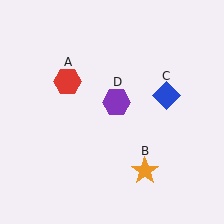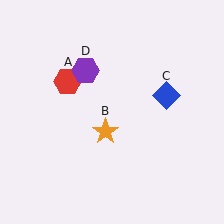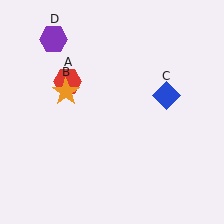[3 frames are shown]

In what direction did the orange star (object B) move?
The orange star (object B) moved up and to the left.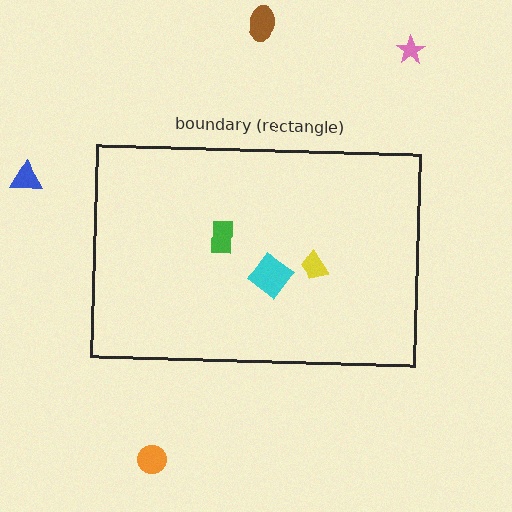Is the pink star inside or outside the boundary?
Outside.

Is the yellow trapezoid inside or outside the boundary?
Inside.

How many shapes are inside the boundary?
3 inside, 4 outside.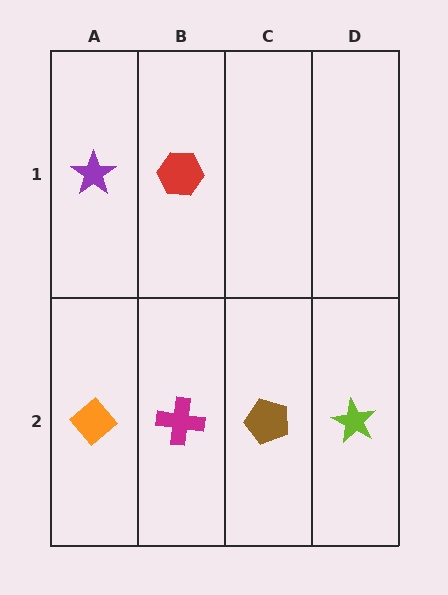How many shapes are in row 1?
2 shapes.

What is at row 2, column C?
A brown pentagon.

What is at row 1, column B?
A red hexagon.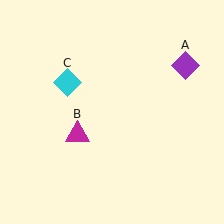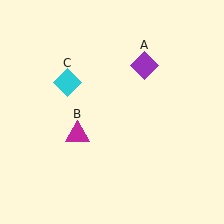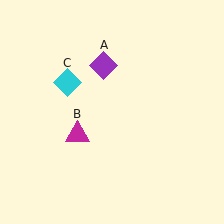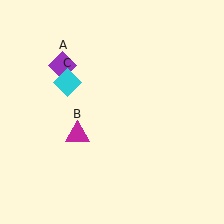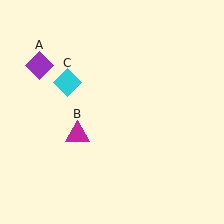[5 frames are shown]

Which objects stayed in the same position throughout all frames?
Magenta triangle (object B) and cyan diamond (object C) remained stationary.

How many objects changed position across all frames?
1 object changed position: purple diamond (object A).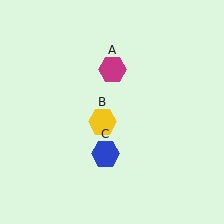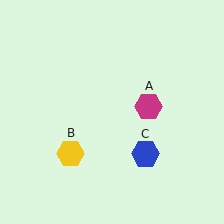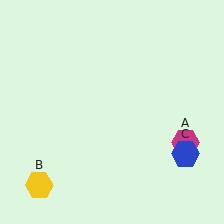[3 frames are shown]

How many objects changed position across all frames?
3 objects changed position: magenta hexagon (object A), yellow hexagon (object B), blue hexagon (object C).